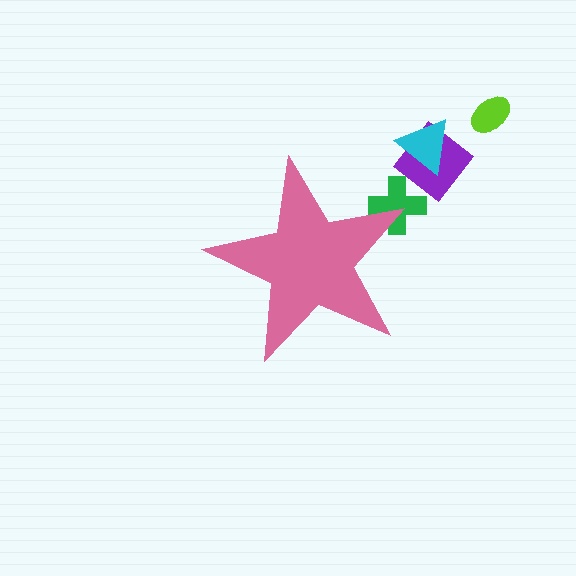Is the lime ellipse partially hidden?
No, the lime ellipse is fully visible.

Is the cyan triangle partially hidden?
No, the cyan triangle is fully visible.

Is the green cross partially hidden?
Yes, the green cross is partially hidden behind the pink star.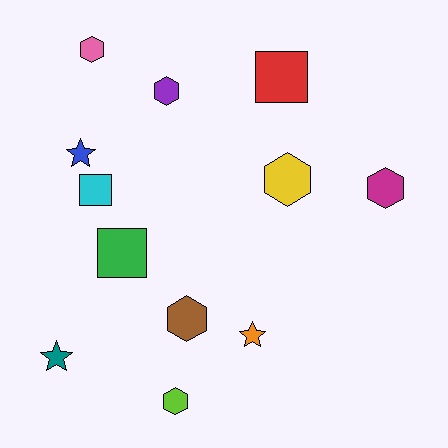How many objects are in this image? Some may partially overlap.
There are 12 objects.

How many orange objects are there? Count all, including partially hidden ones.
There is 1 orange object.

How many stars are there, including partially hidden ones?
There are 3 stars.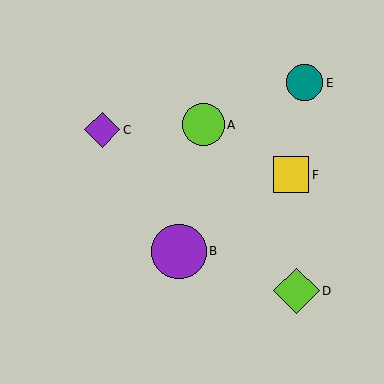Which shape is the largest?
The purple circle (labeled B) is the largest.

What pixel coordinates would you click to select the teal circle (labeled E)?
Click at (304, 83) to select the teal circle E.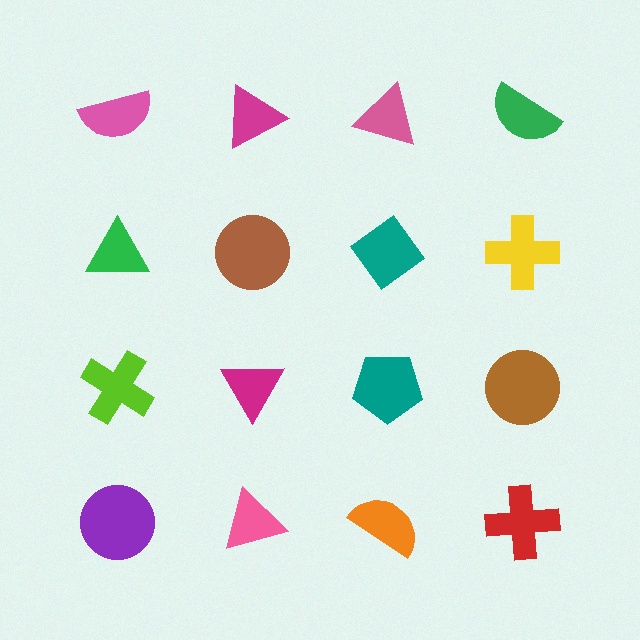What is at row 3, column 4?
A brown circle.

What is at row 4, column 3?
An orange semicircle.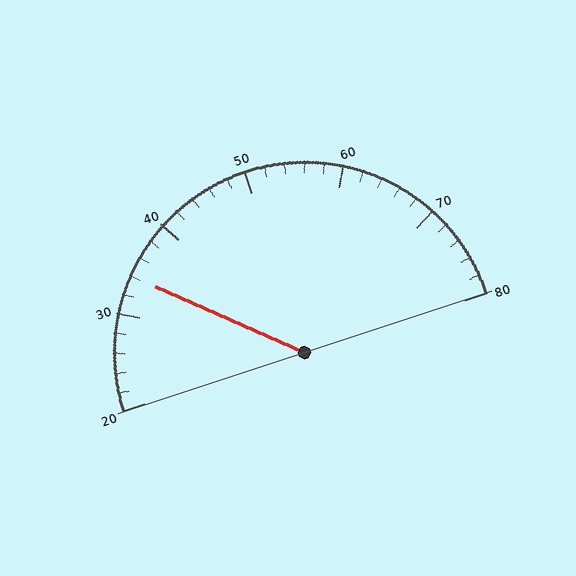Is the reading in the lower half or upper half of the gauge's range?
The reading is in the lower half of the range (20 to 80).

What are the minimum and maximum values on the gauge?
The gauge ranges from 20 to 80.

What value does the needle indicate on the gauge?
The needle indicates approximately 34.